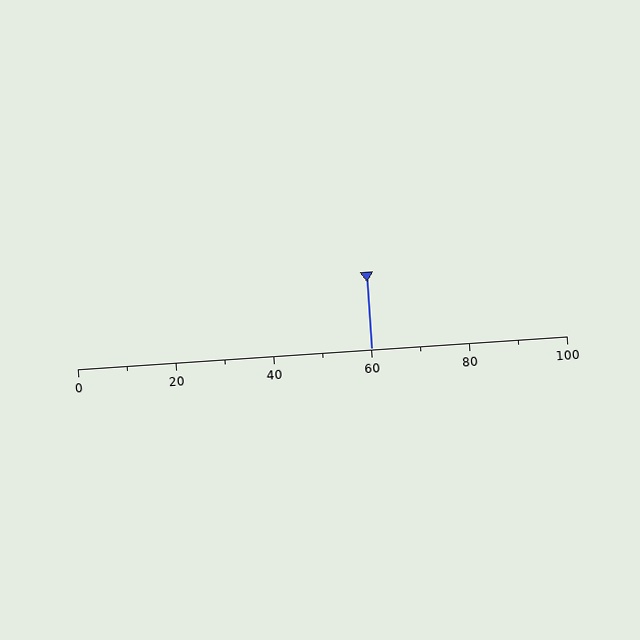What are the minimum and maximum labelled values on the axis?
The axis runs from 0 to 100.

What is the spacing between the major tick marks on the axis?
The major ticks are spaced 20 apart.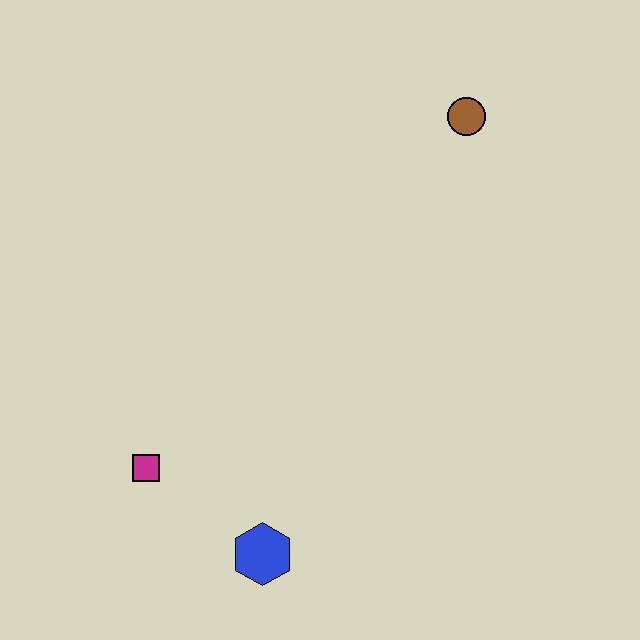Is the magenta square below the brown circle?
Yes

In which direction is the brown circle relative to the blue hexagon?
The brown circle is above the blue hexagon.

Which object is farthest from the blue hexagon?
The brown circle is farthest from the blue hexagon.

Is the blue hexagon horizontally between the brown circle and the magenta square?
Yes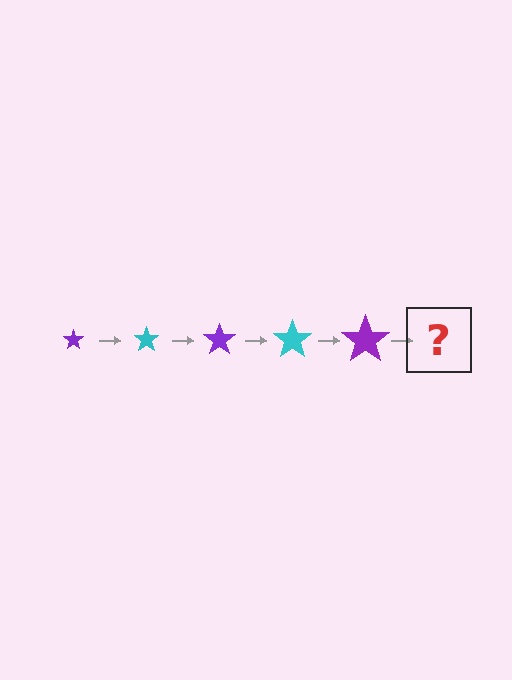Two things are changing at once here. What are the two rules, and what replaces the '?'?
The two rules are that the star grows larger each step and the color cycles through purple and cyan. The '?' should be a cyan star, larger than the previous one.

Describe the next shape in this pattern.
It should be a cyan star, larger than the previous one.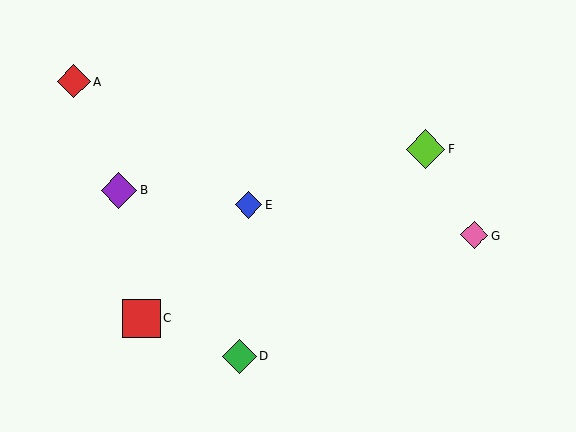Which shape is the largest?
The lime diamond (labeled F) is the largest.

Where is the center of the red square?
The center of the red square is at (141, 318).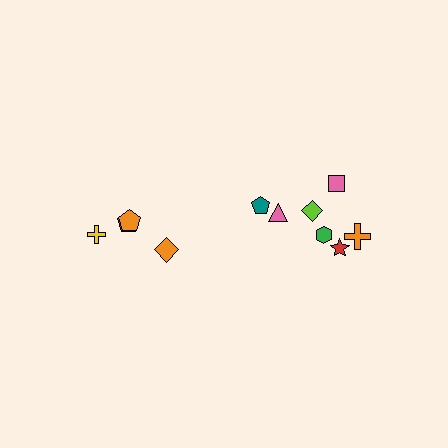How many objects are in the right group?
There are 7 objects.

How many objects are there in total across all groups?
There are 11 objects.